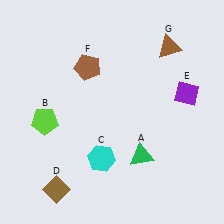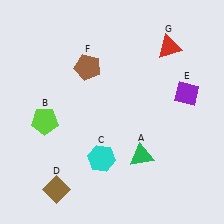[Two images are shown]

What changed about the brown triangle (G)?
In Image 1, G is brown. In Image 2, it changed to red.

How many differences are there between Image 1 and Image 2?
There is 1 difference between the two images.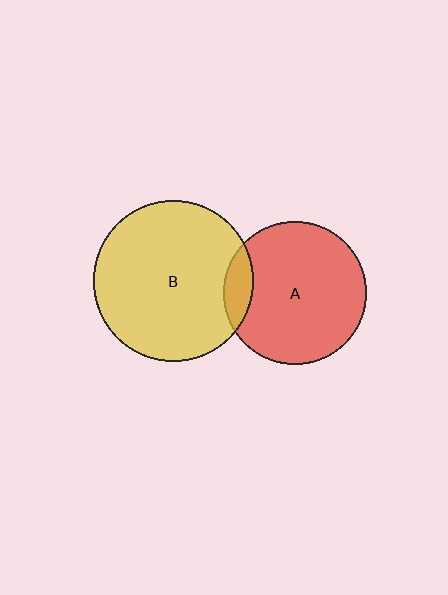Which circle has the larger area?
Circle B (yellow).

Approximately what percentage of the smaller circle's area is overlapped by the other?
Approximately 10%.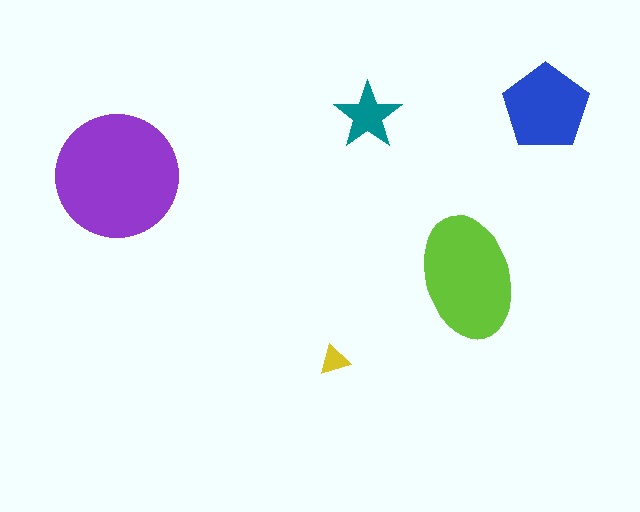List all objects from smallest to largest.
The yellow triangle, the teal star, the blue pentagon, the lime ellipse, the purple circle.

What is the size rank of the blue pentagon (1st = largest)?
3rd.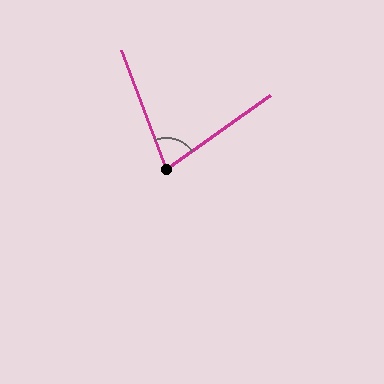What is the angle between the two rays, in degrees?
Approximately 76 degrees.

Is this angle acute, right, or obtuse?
It is acute.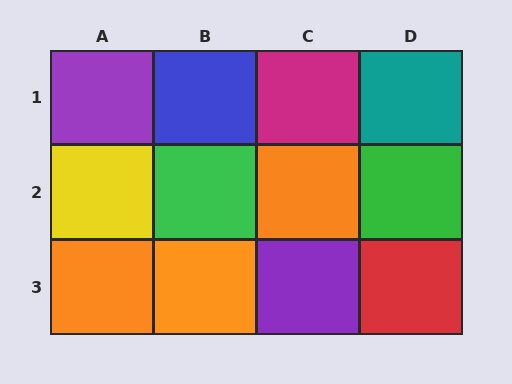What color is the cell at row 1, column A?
Purple.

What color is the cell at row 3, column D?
Red.